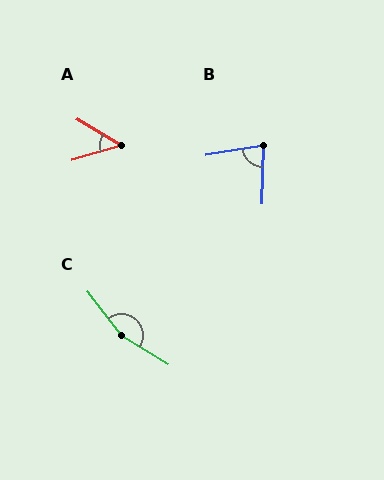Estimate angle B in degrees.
Approximately 79 degrees.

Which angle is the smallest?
A, at approximately 48 degrees.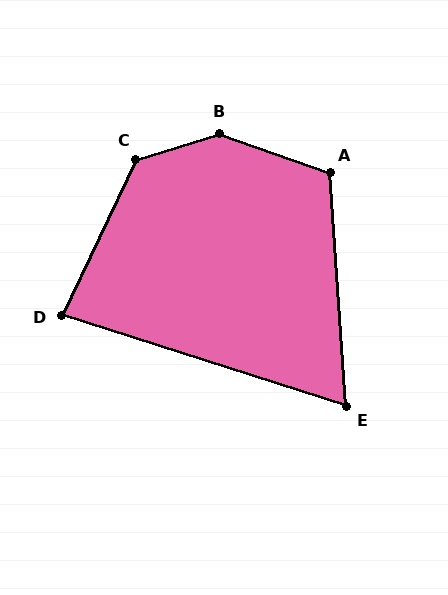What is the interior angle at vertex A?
Approximately 113 degrees (obtuse).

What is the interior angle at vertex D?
Approximately 82 degrees (acute).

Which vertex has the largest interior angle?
B, at approximately 143 degrees.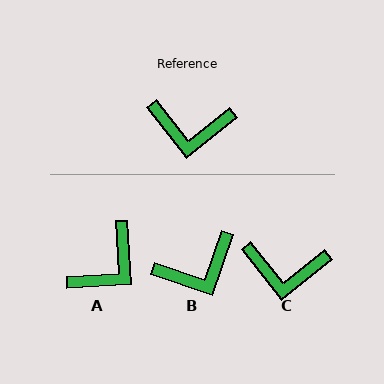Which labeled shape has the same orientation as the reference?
C.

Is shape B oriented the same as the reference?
No, it is off by about 32 degrees.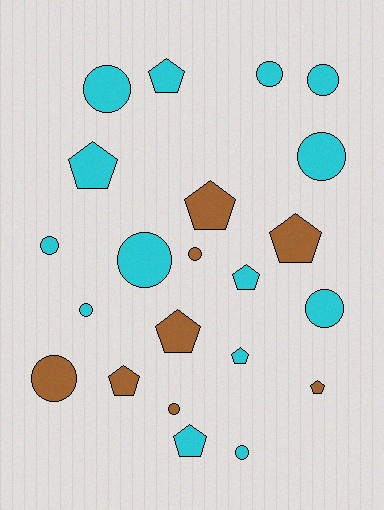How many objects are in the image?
There are 22 objects.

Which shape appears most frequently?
Circle, with 12 objects.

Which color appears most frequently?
Cyan, with 14 objects.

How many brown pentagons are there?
There are 5 brown pentagons.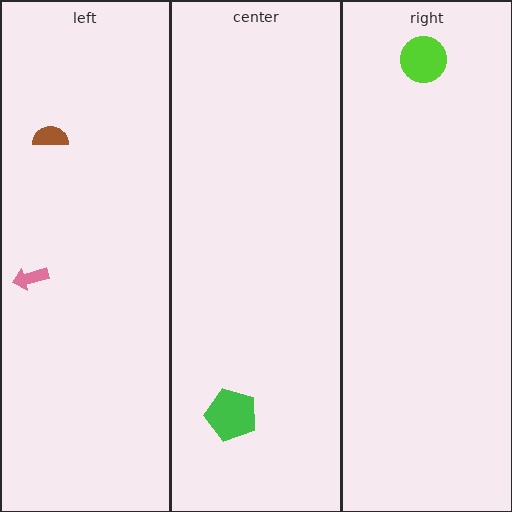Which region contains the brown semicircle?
The left region.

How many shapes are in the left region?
2.